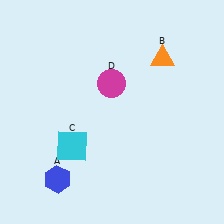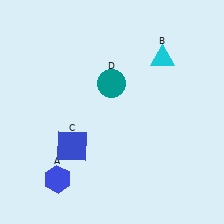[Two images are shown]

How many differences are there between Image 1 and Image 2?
There are 3 differences between the two images.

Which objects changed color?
B changed from orange to cyan. C changed from cyan to blue. D changed from magenta to teal.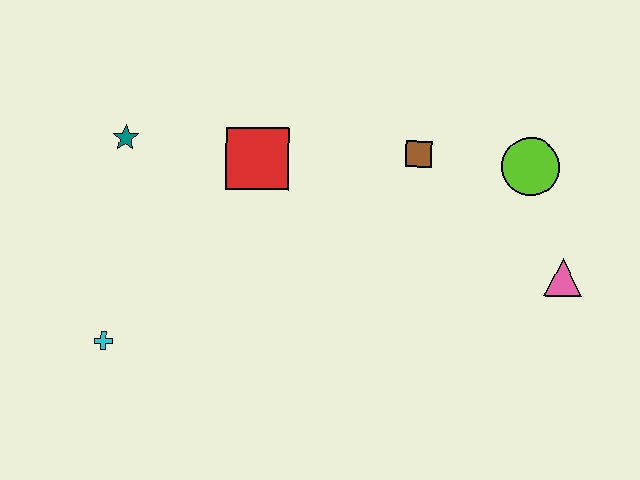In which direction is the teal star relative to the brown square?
The teal star is to the left of the brown square.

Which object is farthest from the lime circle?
The cyan cross is farthest from the lime circle.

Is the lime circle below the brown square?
Yes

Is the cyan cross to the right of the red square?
No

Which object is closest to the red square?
The teal star is closest to the red square.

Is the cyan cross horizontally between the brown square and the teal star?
No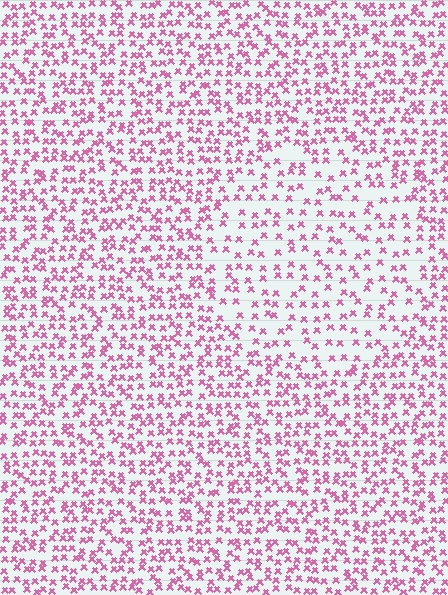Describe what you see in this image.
The image contains small pink elements arranged at two different densities. A circle-shaped region is visible where the elements are less densely packed than the surrounding area.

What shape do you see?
I see a circle.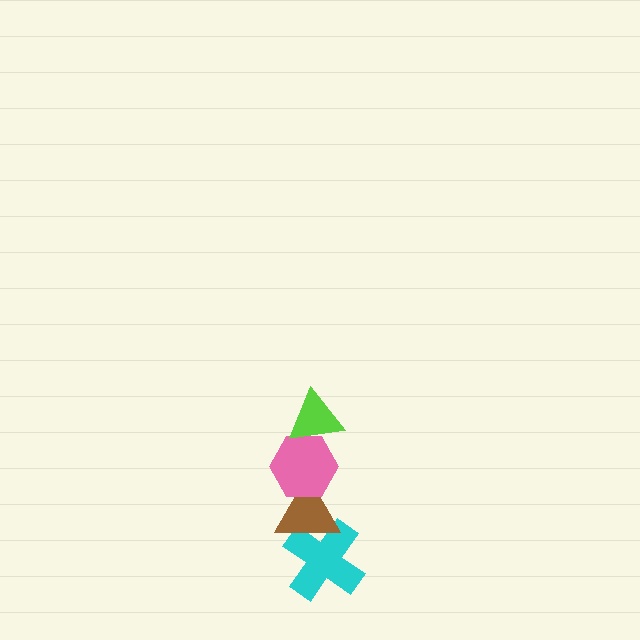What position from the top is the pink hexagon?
The pink hexagon is 2nd from the top.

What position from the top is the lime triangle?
The lime triangle is 1st from the top.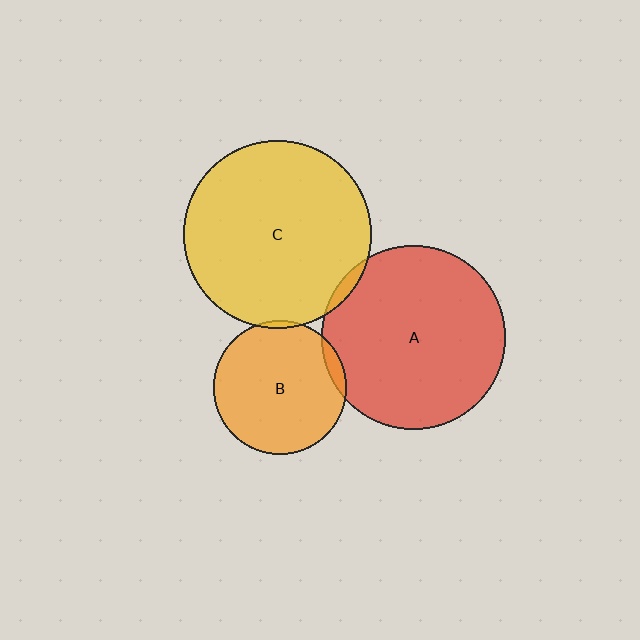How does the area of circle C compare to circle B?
Approximately 2.0 times.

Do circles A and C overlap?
Yes.